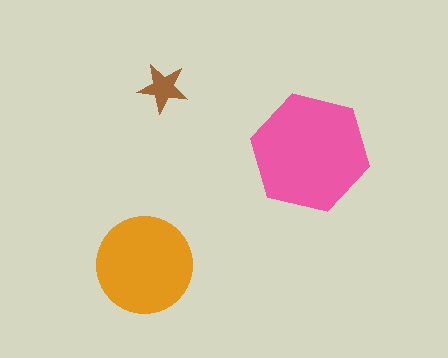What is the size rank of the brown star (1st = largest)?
3rd.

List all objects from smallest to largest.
The brown star, the orange circle, the pink hexagon.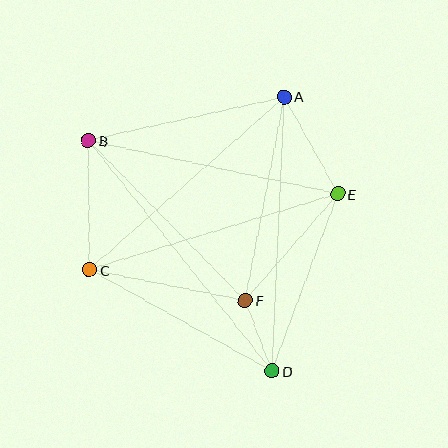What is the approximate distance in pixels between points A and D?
The distance between A and D is approximately 275 pixels.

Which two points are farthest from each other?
Points B and D are farthest from each other.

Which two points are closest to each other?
Points D and F are closest to each other.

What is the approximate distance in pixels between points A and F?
The distance between A and F is approximately 207 pixels.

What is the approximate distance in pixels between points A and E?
The distance between A and E is approximately 111 pixels.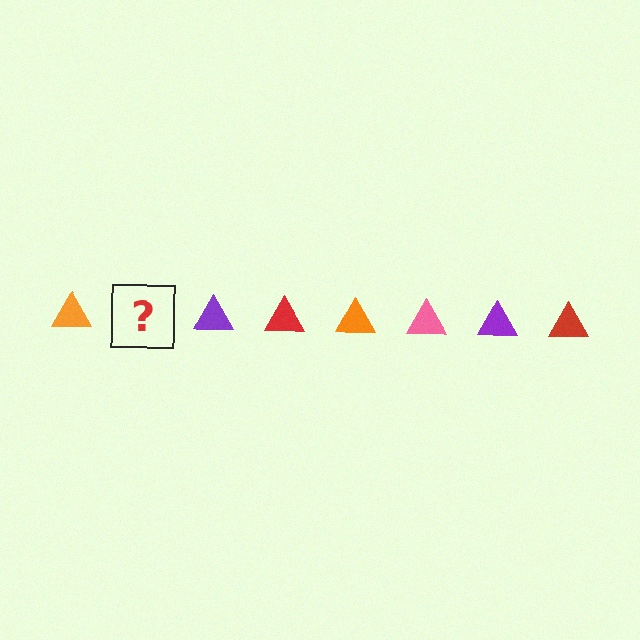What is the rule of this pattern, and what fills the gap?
The rule is that the pattern cycles through orange, pink, purple, red triangles. The gap should be filled with a pink triangle.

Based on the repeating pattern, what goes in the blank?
The blank should be a pink triangle.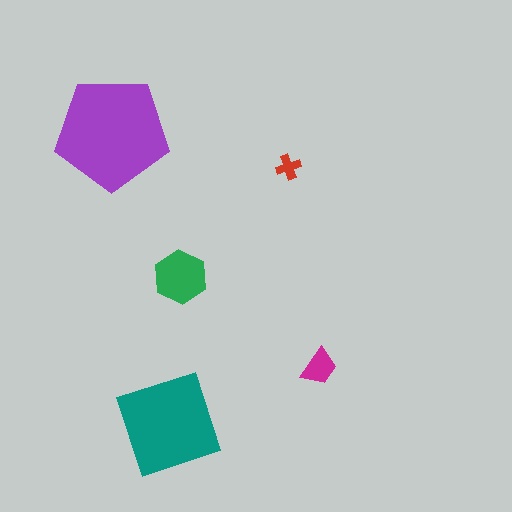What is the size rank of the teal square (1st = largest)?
2nd.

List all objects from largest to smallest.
The purple pentagon, the teal square, the green hexagon, the magenta trapezoid, the red cross.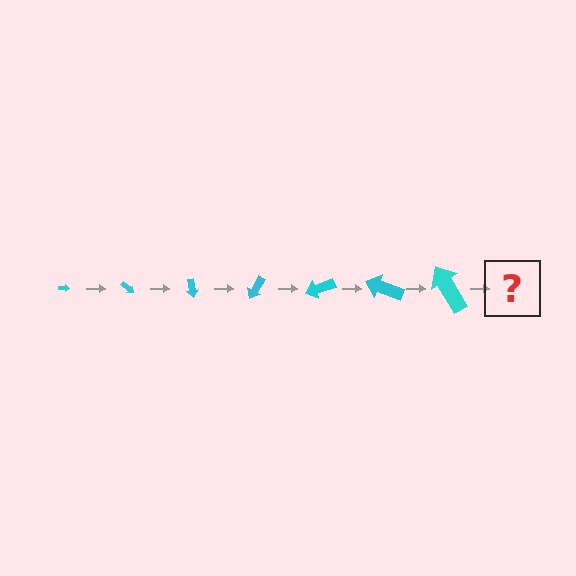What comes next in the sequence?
The next element should be an arrow, larger than the previous one and rotated 280 degrees from the start.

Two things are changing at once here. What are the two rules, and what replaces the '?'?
The two rules are that the arrow grows larger each step and it rotates 40 degrees each step. The '?' should be an arrow, larger than the previous one and rotated 280 degrees from the start.